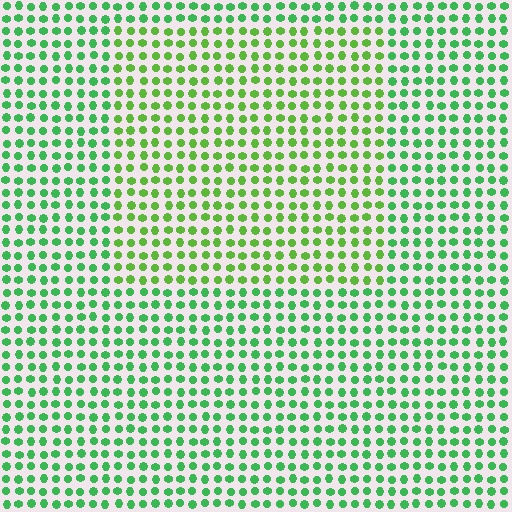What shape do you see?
I see a rectangle.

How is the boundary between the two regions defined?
The boundary is defined purely by a slight shift in hue (about 29 degrees). Spacing, size, and orientation are identical on both sides.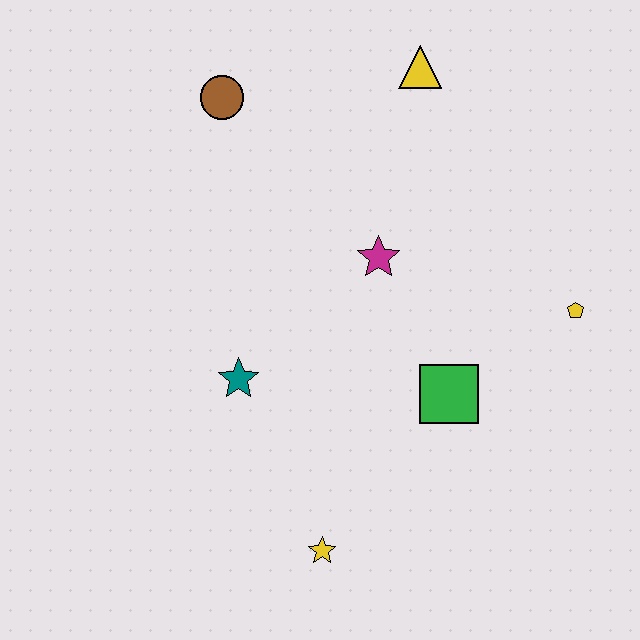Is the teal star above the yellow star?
Yes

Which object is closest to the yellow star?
The teal star is closest to the yellow star.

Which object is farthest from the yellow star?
The yellow triangle is farthest from the yellow star.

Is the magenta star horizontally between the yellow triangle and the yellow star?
Yes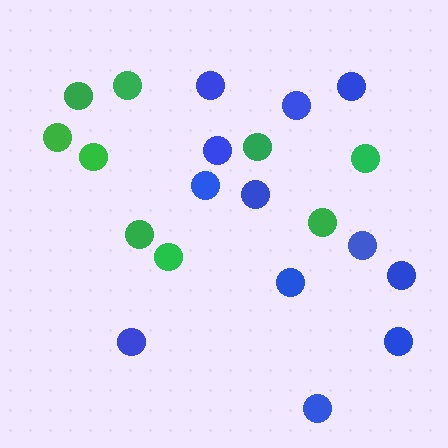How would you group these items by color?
There are 2 groups: one group of green circles (9) and one group of blue circles (12).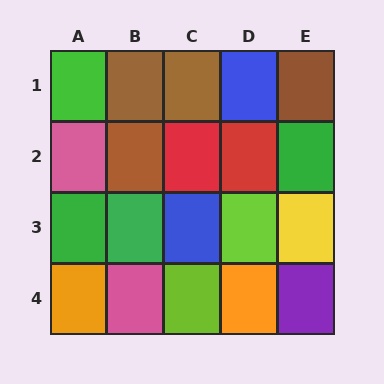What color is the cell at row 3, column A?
Green.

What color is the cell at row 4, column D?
Orange.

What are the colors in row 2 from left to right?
Pink, brown, red, red, green.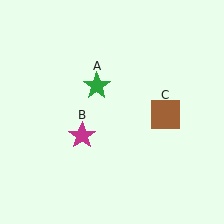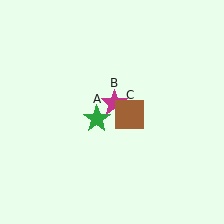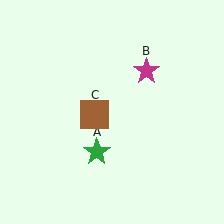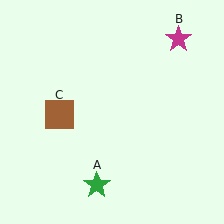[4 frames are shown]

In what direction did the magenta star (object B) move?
The magenta star (object B) moved up and to the right.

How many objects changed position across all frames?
3 objects changed position: green star (object A), magenta star (object B), brown square (object C).